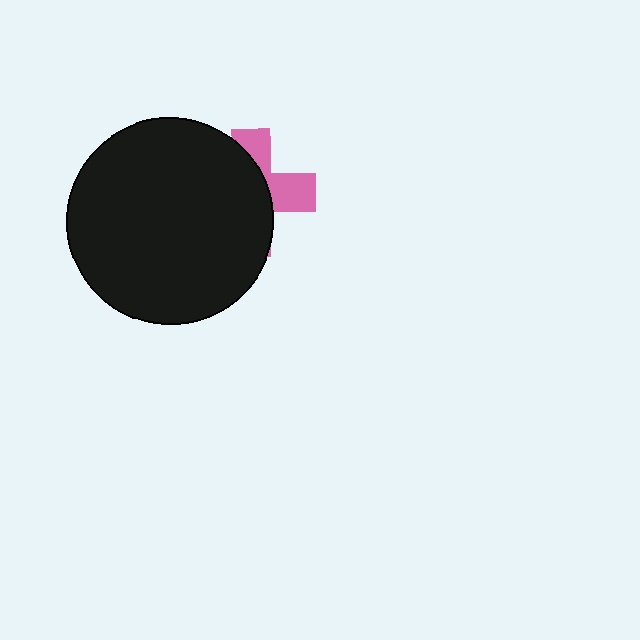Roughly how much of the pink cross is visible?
A small part of it is visible (roughly 35%).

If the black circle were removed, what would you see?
You would see the complete pink cross.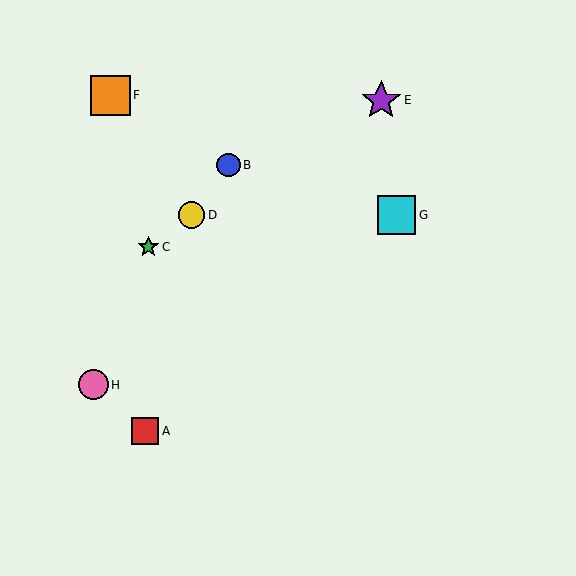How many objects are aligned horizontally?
2 objects (D, G) are aligned horizontally.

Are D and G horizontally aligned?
Yes, both are at y≈215.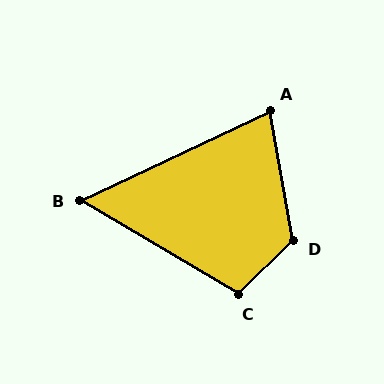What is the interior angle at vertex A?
Approximately 75 degrees (acute).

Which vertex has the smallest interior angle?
B, at approximately 56 degrees.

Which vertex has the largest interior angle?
D, at approximately 124 degrees.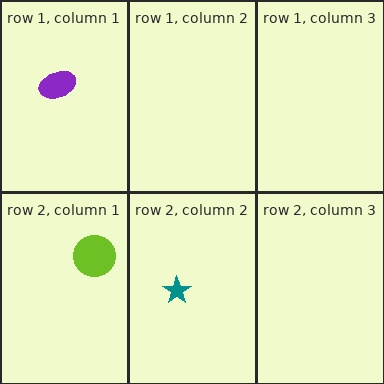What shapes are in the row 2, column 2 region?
The teal star.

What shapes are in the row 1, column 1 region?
The purple ellipse.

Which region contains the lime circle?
The row 2, column 1 region.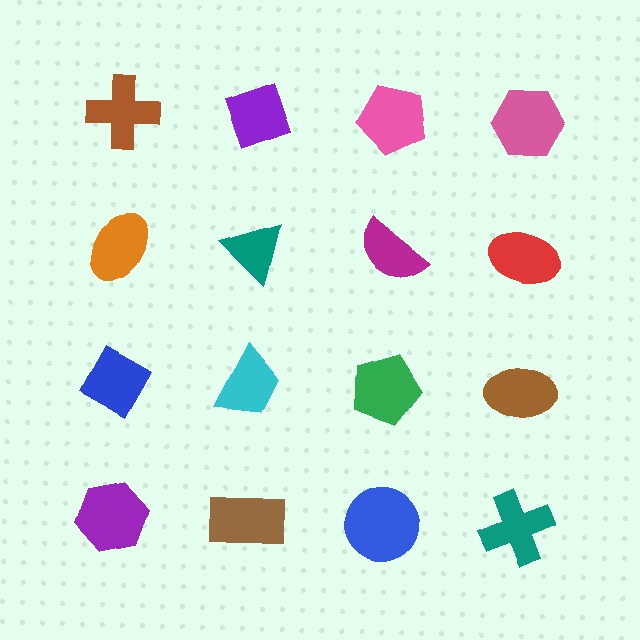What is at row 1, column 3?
A pink pentagon.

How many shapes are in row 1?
4 shapes.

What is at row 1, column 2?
A purple diamond.